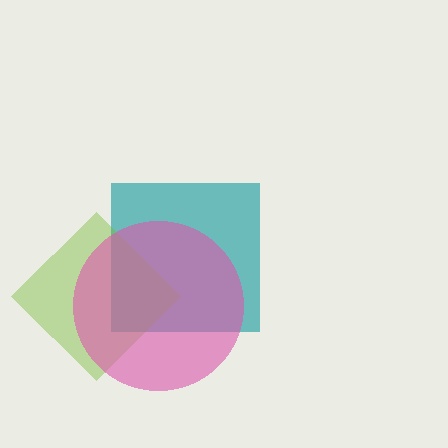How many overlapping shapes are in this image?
There are 3 overlapping shapes in the image.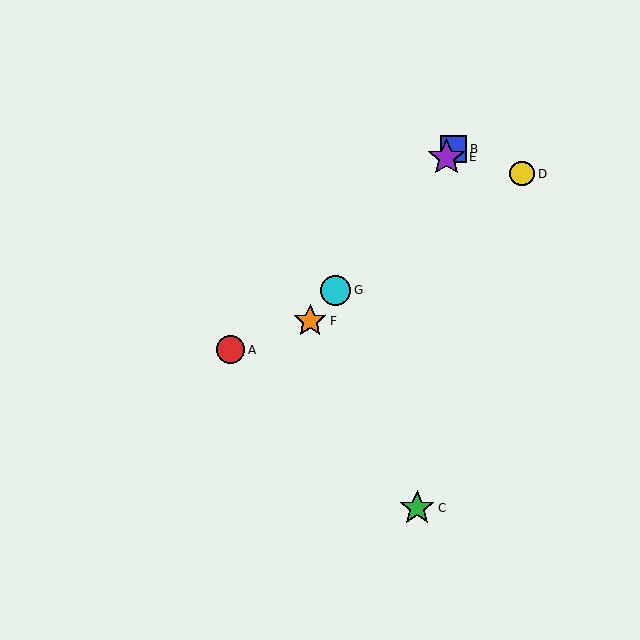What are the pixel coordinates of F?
Object F is at (310, 321).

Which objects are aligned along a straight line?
Objects B, E, F, G are aligned along a straight line.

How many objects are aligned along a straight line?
4 objects (B, E, F, G) are aligned along a straight line.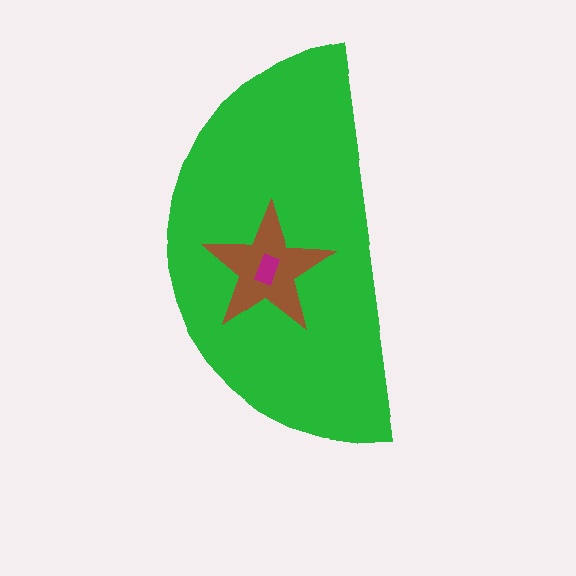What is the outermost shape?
The green semicircle.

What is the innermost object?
The magenta rectangle.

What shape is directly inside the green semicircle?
The brown star.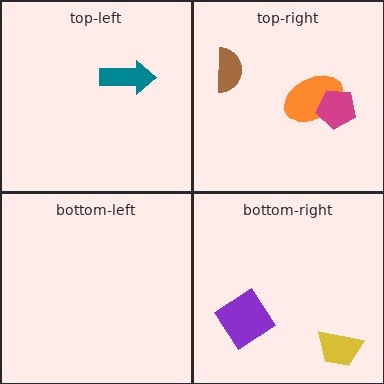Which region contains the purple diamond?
The bottom-right region.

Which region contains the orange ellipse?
The top-right region.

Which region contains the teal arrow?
The top-left region.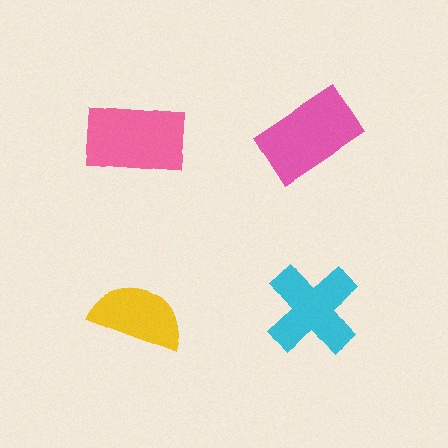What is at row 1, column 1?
A pink rectangle.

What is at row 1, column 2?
A pink rectangle.